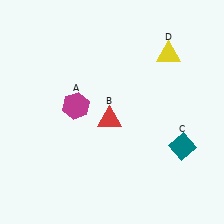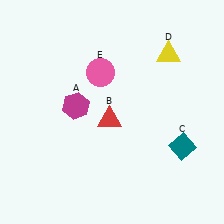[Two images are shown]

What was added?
A pink circle (E) was added in Image 2.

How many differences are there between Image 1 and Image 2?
There is 1 difference between the two images.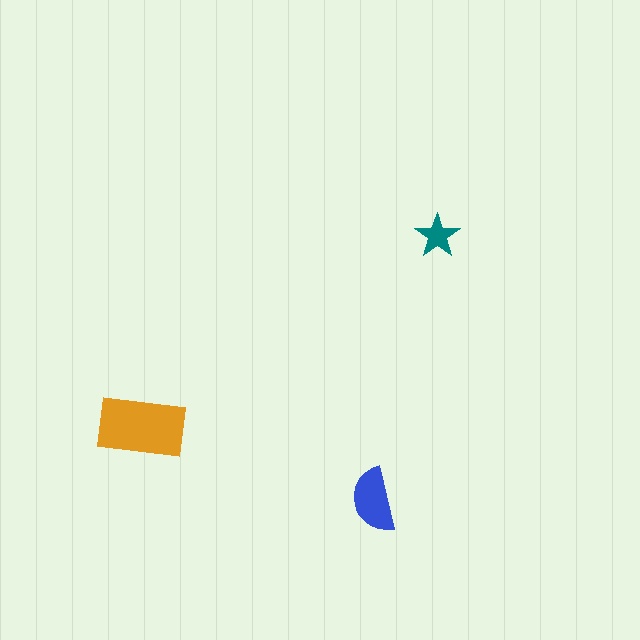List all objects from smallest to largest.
The teal star, the blue semicircle, the orange rectangle.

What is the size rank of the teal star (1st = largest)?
3rd.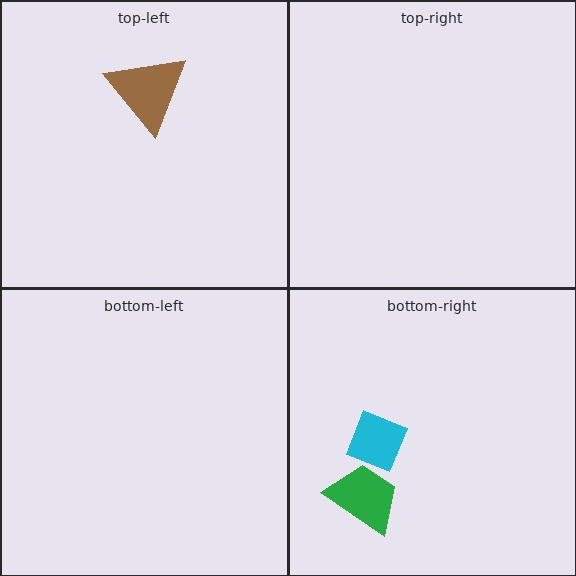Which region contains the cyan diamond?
The bottom-right region.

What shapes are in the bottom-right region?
The cyan diamond, the green trapezoid.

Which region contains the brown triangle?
The top-left region.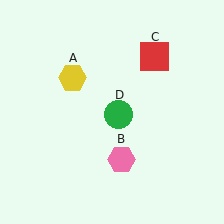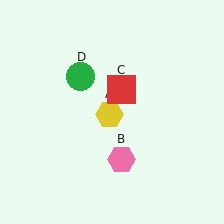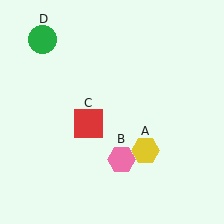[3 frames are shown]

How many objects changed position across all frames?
3 objects changed position: yellow hexagon (object A), red square (object C), green circle (object D).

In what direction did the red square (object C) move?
The red square (object C) moved down and to the left.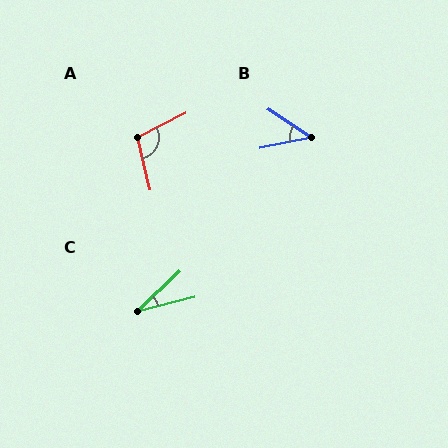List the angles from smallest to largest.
C (29°), B (45°), A (103°).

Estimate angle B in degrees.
Approximately 45 degrees.